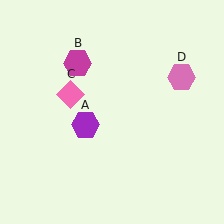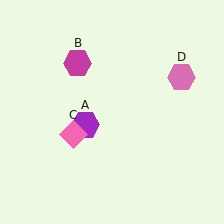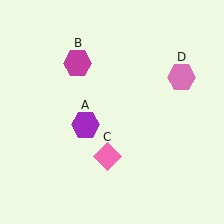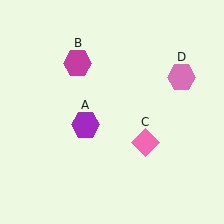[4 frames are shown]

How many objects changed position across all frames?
1 object changed position: pink diamond (object C).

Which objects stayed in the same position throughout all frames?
Purple hexagon (object A) and magenta hexagon (object B) and pink hexagon (object D) remained stationary.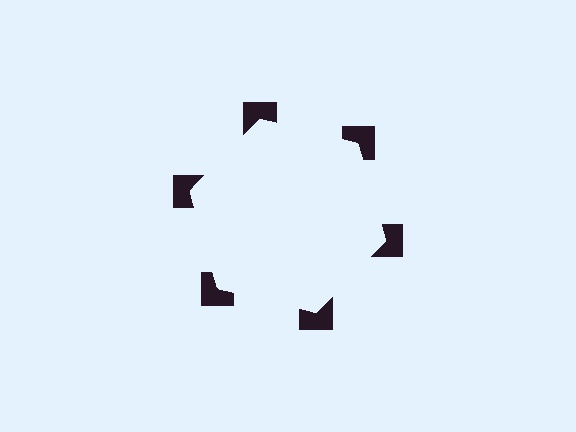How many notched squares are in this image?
There are 6 — one at each vertex of the illusory hexagon.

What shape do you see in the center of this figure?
An illusory hexagon — its edges are inferred from the aligned wedge cuts in the notched squares, not physically drawn.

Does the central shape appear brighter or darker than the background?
It typically appears slightly brighter than the background, even though no actual brightness change is drawn.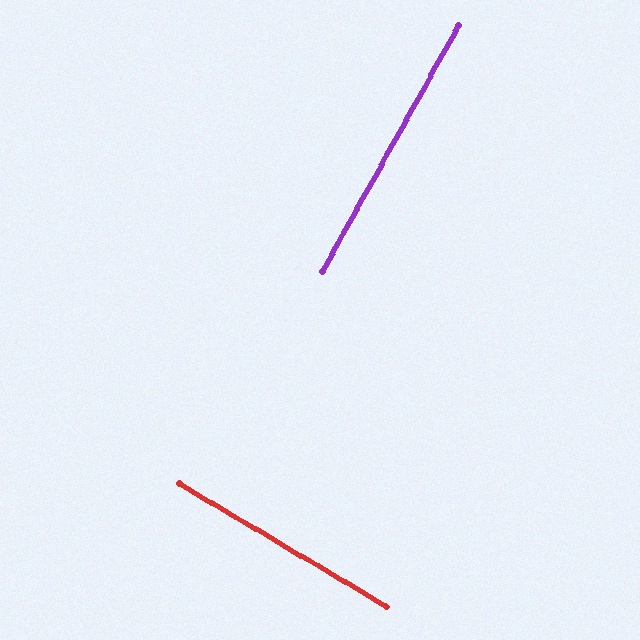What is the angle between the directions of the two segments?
Approximately 88 degrees.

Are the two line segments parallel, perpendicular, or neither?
Perpendicular — they meet at approximately 88°.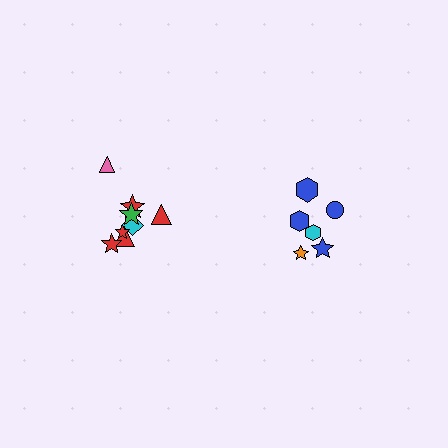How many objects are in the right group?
There are 6 objects.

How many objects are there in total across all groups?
There are 14 objects.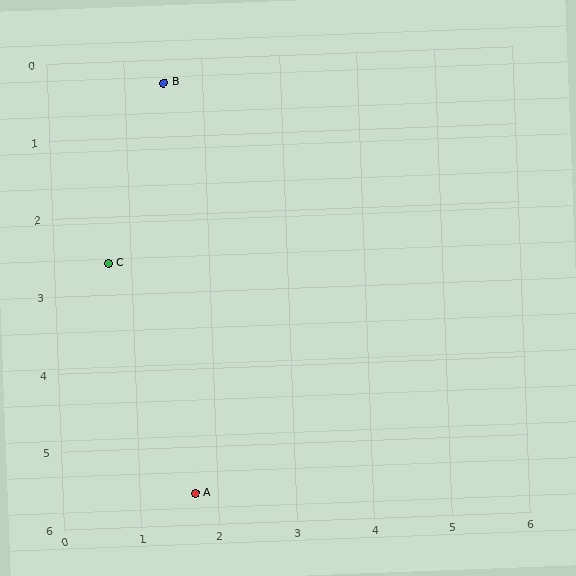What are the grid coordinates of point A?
Point A is at approximately (1.7, 5.6).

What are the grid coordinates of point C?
Point C is at approximately (0.7, 2.6).